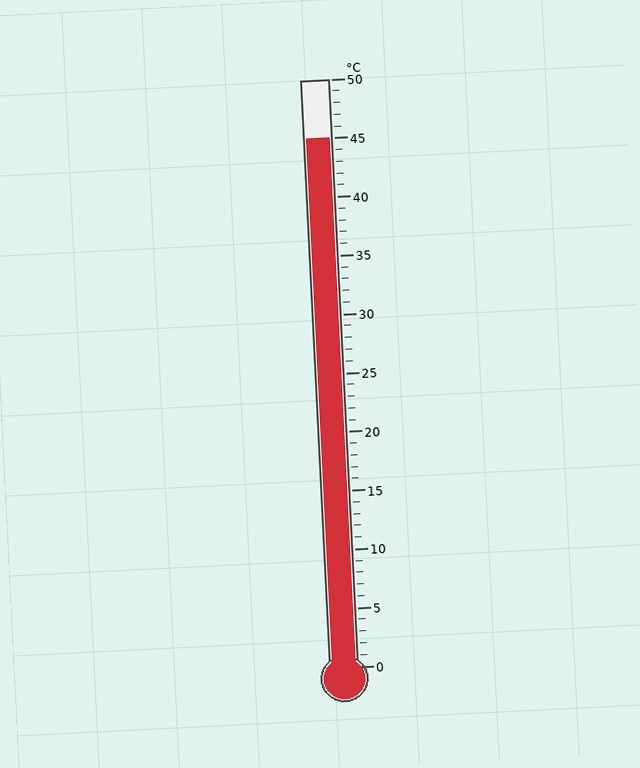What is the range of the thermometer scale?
The thermometer scale ranges from 0°C to 50°C.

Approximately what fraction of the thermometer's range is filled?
The thermometer is filled to approximately 90% of its range.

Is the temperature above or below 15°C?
The temperature is above 15°C.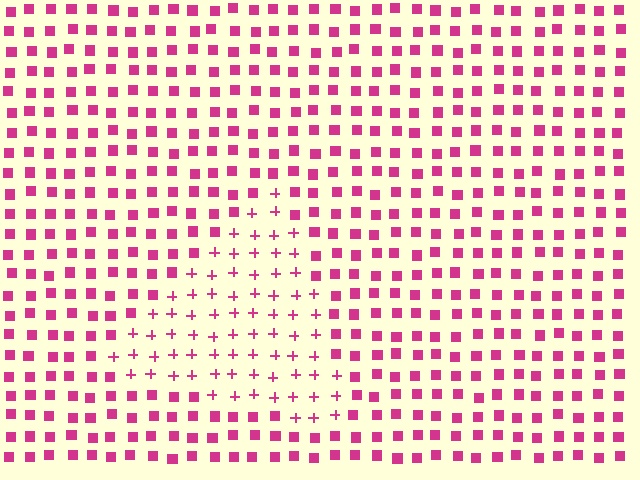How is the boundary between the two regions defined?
The boundary is defined by a change in element shape: plus signs inside vs. squares outside. All elements share the same color and spacing.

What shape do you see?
I see a triangle.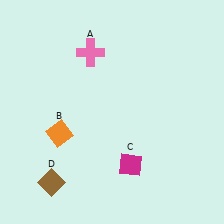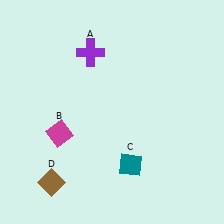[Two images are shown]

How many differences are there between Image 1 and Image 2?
There are 3 differences between the two images.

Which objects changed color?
A changed from pink to purple. B changed from orange to magenta. C changed from magenta to teal.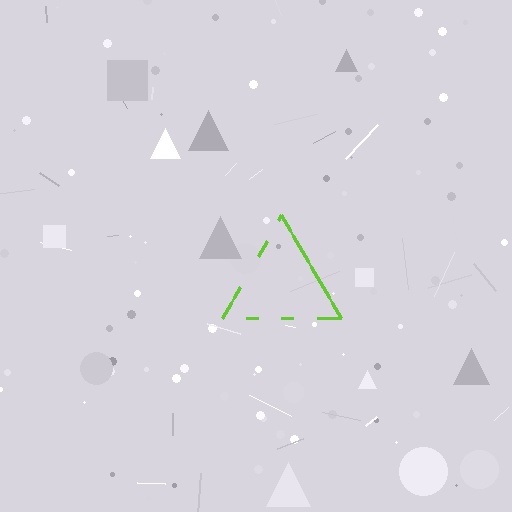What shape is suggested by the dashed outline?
The dashed outline suggests a triangle.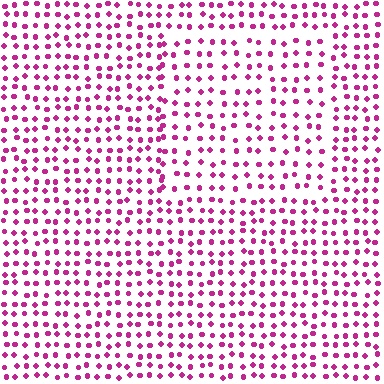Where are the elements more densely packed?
The elements are more densely packed outside the rectangle boundary.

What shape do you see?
I see a rectangle.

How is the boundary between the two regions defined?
The boundary is defined by a change in element density (approximately 1.4x ratio). All elements are the same color, size, and shape.